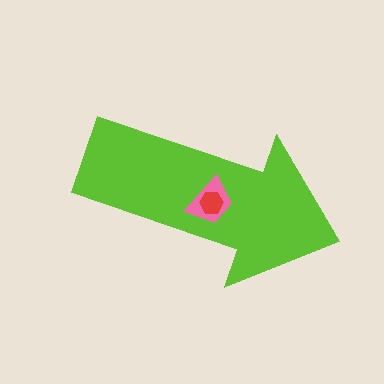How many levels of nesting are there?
3.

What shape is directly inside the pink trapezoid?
The red hexagon.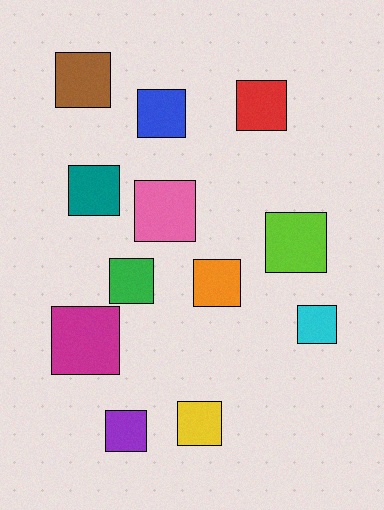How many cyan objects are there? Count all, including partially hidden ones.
There is 1 cyan object.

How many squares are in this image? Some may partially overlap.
There are 12 squares.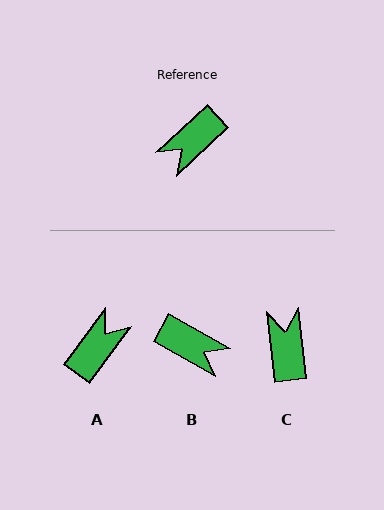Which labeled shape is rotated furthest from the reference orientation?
A, about 169 degrees away.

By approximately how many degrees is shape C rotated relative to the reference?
Approximately 126 degrees clockwise.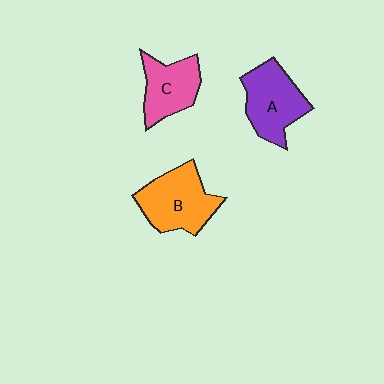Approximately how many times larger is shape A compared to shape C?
Approximately 1.2 times.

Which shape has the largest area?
Shape B (orange).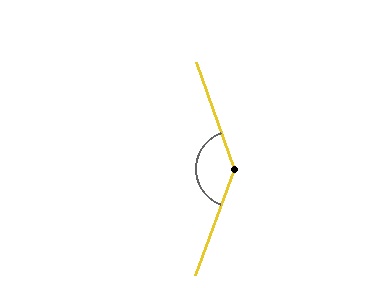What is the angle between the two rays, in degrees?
Approximately 140 degrees.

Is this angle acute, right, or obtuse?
It is obtuse.